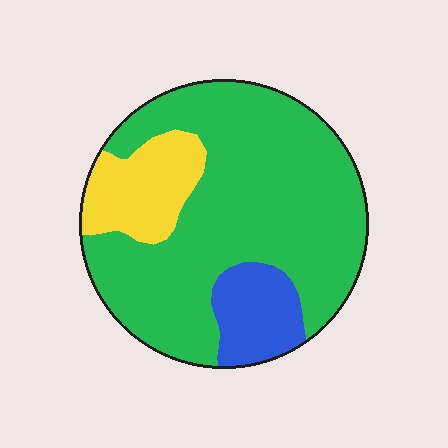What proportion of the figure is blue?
Blue takes up about one eighth (1/8) of the figure.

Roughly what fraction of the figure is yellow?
Yellow covers about 15% of the figure.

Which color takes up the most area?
Green, at roughly 75%.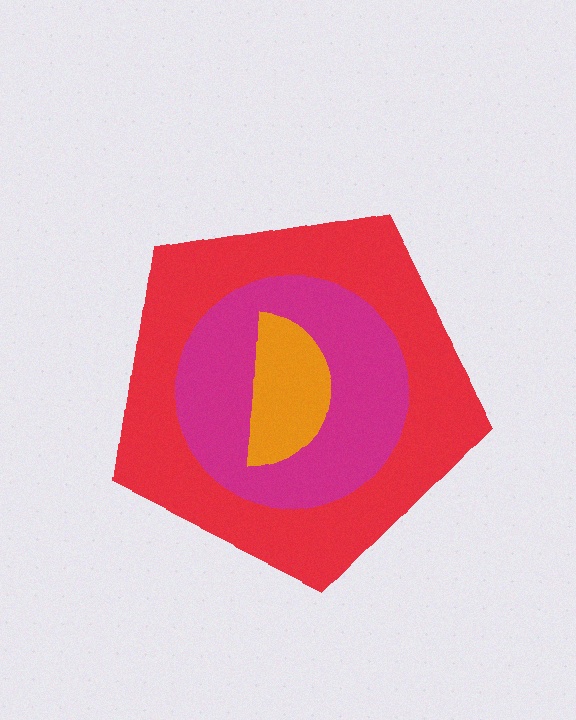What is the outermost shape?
The red pentagon.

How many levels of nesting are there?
3.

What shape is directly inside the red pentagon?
The magenta circle.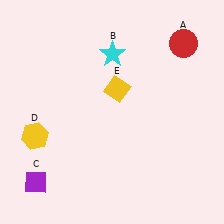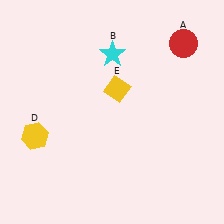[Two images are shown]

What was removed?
The purple diamond (C) was removed in Image 2.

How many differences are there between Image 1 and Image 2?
There is 1 difference between the two images.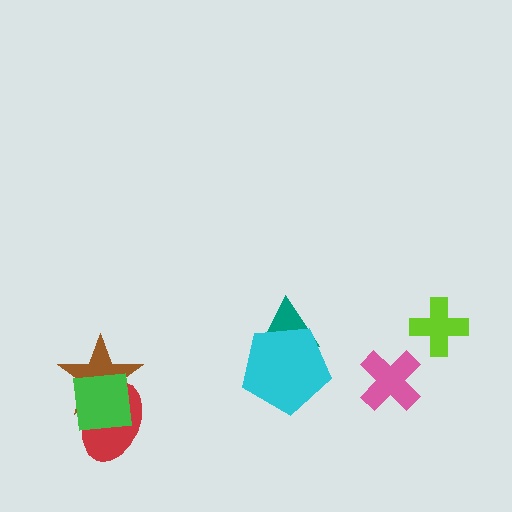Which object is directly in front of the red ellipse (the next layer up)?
The brown star is directly in front of the red ellipse.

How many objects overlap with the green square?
2 objects overlap with the green square.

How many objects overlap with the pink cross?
0 objects overlap with the pink cross.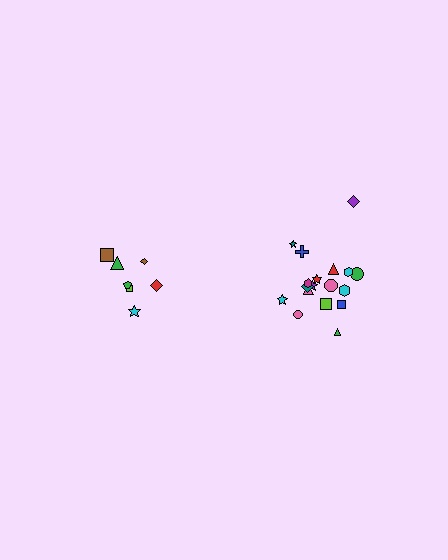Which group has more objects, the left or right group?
The right group.